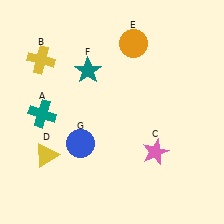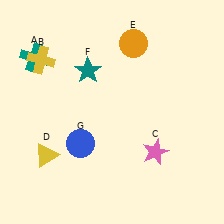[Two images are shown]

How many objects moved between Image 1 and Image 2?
1 object moved between the two images.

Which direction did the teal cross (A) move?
The teal cross (A) moved up.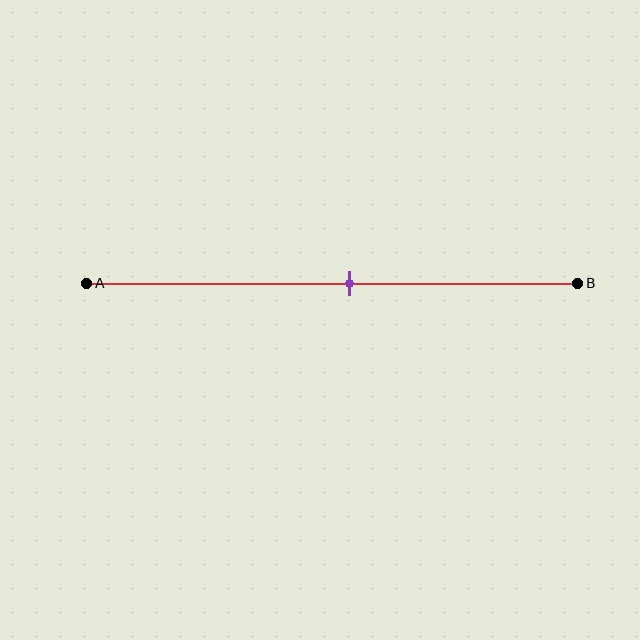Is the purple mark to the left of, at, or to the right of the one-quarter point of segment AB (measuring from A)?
The purple mark is to the right of the one-quarter point of segment AB.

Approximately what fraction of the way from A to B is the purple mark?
The purple mark is approximately 55% of the way from A to B.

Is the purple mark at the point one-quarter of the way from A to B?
No, the mark is at about 55% from A, not at the 25% one-quarter point.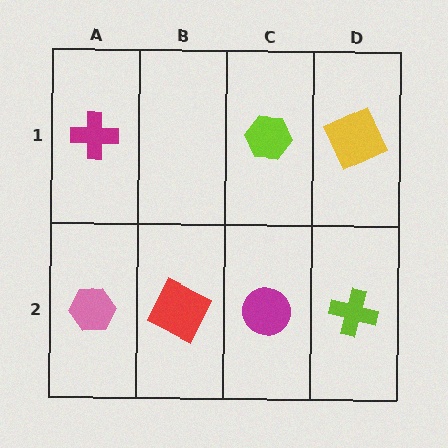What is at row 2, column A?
A pink hexagon.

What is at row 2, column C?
A magenta circle.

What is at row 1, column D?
A yellow square.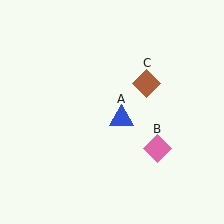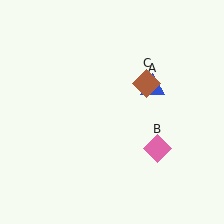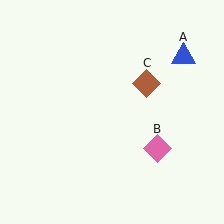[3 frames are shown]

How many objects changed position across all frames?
1 object changed position: blue triangle (object A).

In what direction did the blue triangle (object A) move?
The blue triangle (object A) moved up and to the right.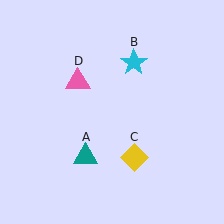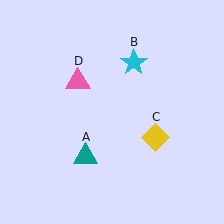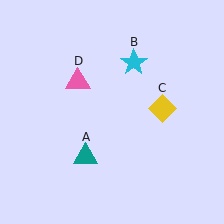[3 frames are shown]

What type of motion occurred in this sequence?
The yellow diamond (object C) rotated counterclockwise around the center of the scene.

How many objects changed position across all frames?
1 object changed position: yellow diamond (object C).